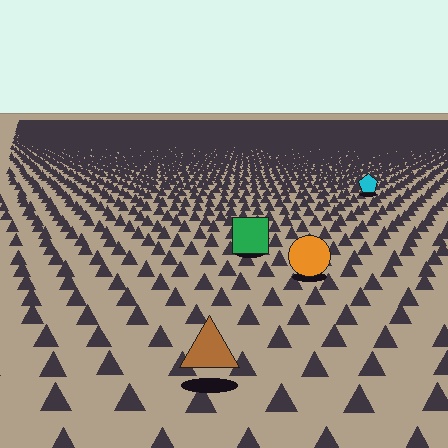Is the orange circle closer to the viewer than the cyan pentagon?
Yes. The orange circle is closer — you can tell from the texture gradient: the ground texture is coarser near it.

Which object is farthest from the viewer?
The cyan pentagon is farthest from the viewer. It appears smaller and the ground texture around it is denser.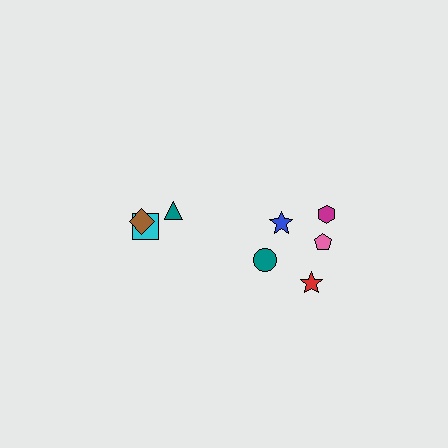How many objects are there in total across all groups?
There are 8 objects.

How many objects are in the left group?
There are 3 objects.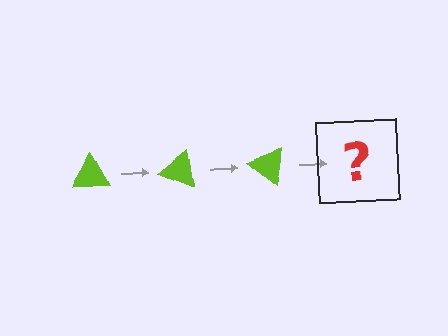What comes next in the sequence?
The next element should be a lime triangle rotated 60 degrees.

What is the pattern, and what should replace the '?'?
The pattern is that the triangle rotates 20 degrees each step. The '?' should be a lime triangle rotated 60 degrees.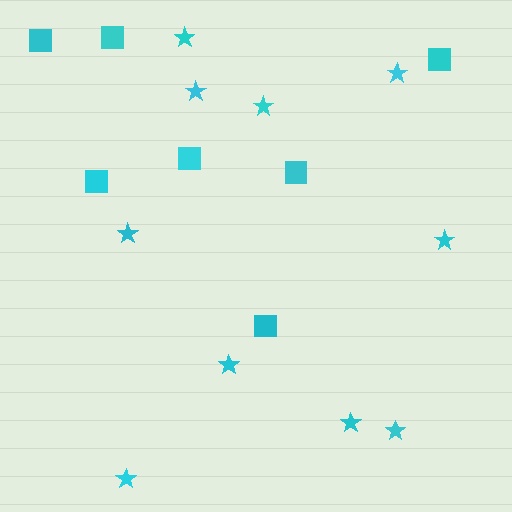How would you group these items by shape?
There are 2 groups: one group of squares (7) and one group of stars (10).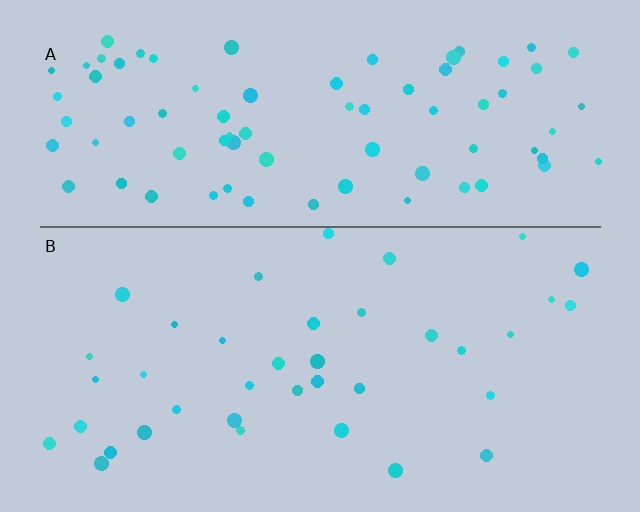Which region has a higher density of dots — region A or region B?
A (the top).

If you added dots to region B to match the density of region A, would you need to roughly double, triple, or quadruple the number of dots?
Approximately double.